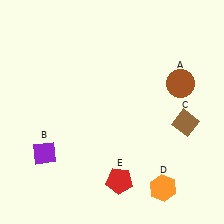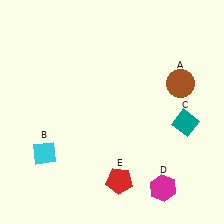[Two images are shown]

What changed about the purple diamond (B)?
In Image 1, B is purple. In Image 2, it changed to cyan.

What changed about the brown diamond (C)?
In Image 1, C is brown. In Image 2, it changed to teal.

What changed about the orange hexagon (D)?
In Image 1, D is orange. In Image 2, it changed to magenta.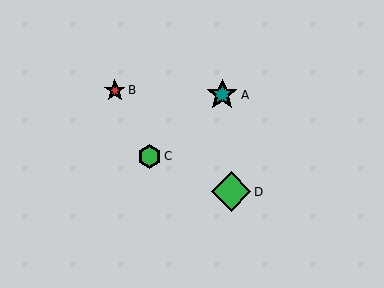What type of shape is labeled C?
Shape C is a green hexagon.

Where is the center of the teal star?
The center of the teal star is at (222, 95).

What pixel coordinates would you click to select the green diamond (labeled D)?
Click at (231, 192) to select the green diamond D.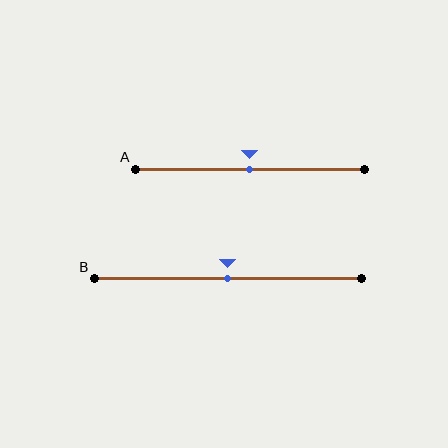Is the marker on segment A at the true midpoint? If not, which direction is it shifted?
Yes, the marker on segment A is at the true midpoint.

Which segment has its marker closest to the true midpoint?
Segment A has its marker closest to the true midpoint.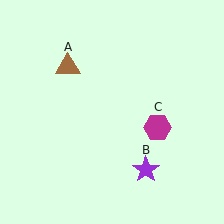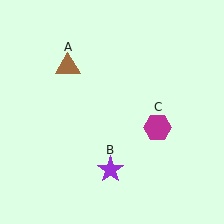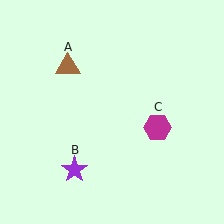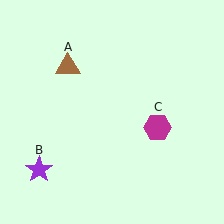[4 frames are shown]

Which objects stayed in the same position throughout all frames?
Brown triangle (object A) and magenta hexagon (object C) remained stationary.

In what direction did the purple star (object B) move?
The purple star (object B) moved left.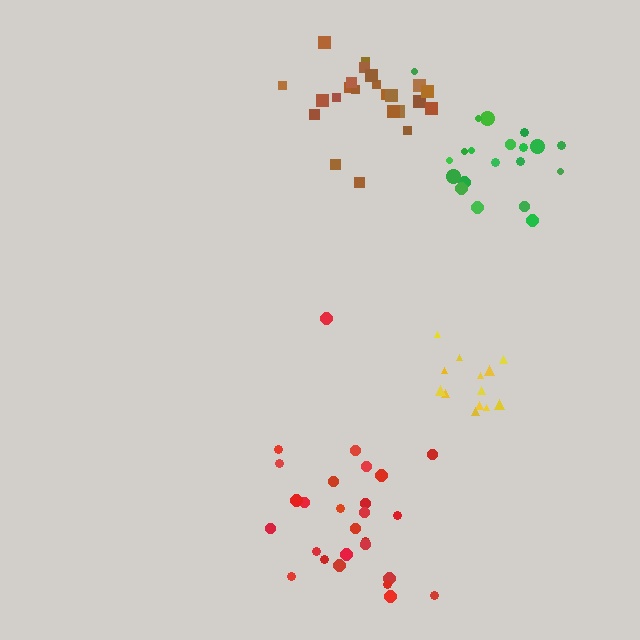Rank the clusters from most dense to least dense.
brown, yellow, red, green.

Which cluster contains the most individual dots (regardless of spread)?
Red (27).